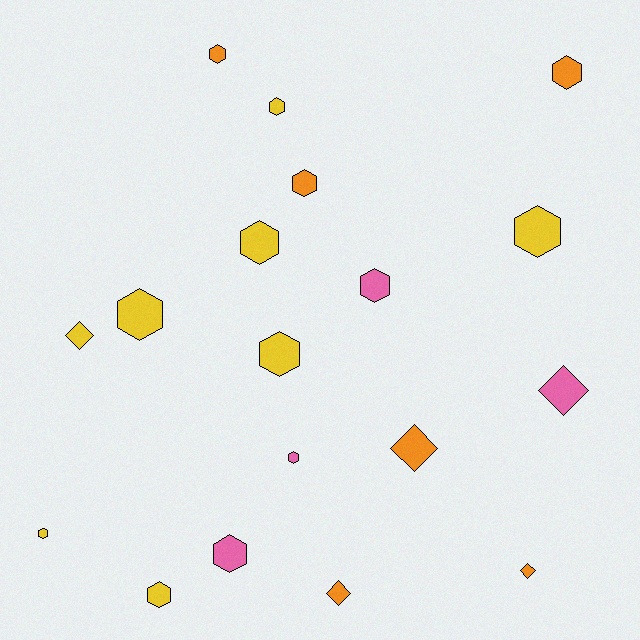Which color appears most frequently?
Yellow, with 8 objects.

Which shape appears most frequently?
Hexagon, with 13 objects.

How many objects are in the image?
There are 18 objects.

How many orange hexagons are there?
There are 3 orange hexagons.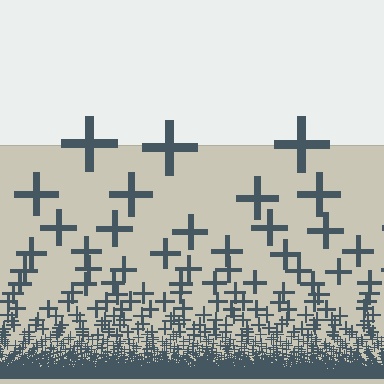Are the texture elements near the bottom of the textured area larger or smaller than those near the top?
Smaller. The gradient is inverted — elements near the bottom are smaller and denser.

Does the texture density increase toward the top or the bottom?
Density increases toward the bottom.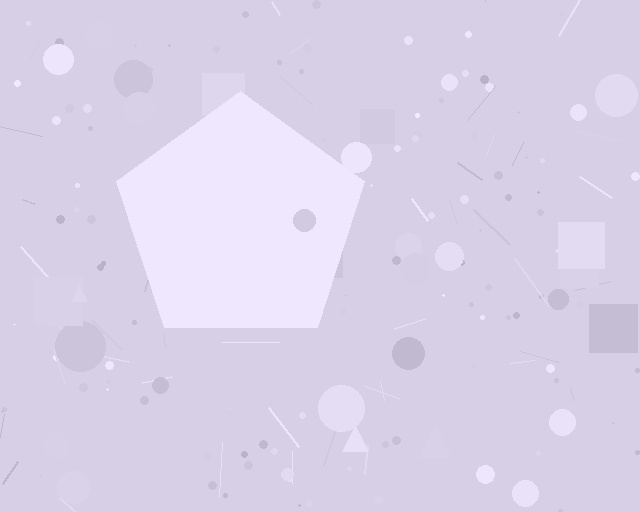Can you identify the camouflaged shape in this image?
The camouflaged shape is a pentagon.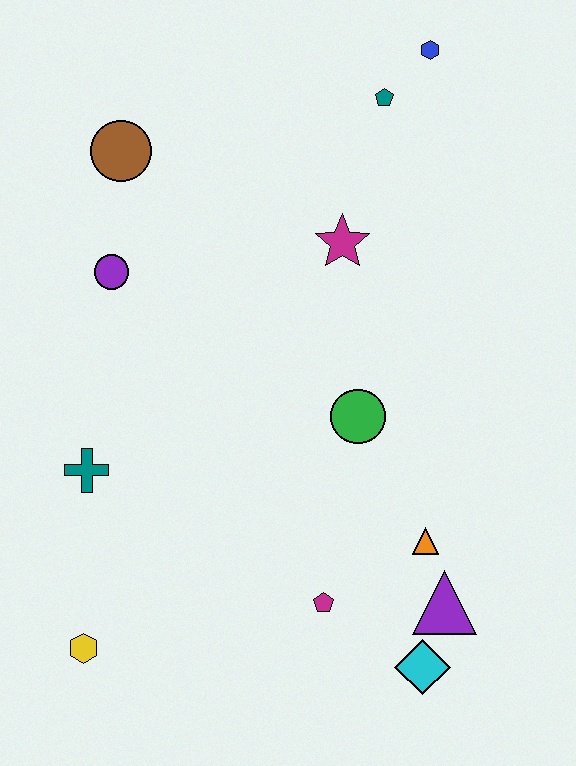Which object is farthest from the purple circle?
The cyan diamond is farthest from the purple circle.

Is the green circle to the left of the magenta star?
No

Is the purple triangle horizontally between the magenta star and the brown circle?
No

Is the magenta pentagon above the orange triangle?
No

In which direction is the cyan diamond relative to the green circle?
The cyan diamond is below the green circle.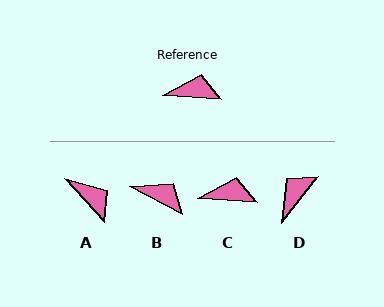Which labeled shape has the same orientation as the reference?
C.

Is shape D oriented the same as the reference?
No, it is off by about 54 degrees.